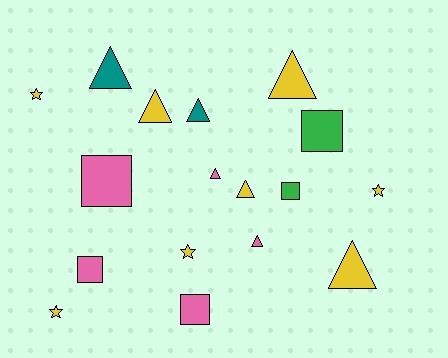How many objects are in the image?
There are 17 objects.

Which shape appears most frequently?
Triangle, with 8 objects.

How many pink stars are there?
There are no pink stars.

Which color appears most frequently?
Yellow, with 8 objects.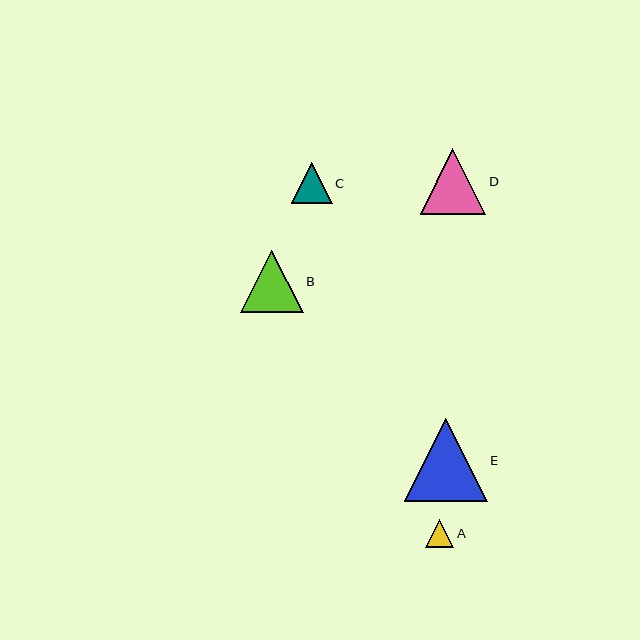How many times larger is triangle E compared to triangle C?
Triangle E is approximately 2.0 times the size of triangle C.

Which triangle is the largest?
Triangle E is the largest with a size of approximately 83 pixels.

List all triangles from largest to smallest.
From largest to smallest: E, D, B, C, A.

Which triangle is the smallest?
Triangle A is the smallest with a size of approximately 28 pixels.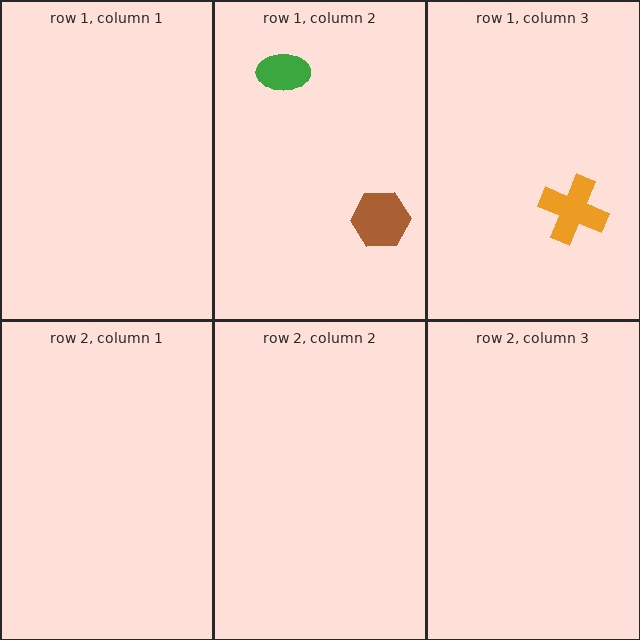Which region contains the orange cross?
The row 1, column 3 region.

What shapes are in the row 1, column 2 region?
The green ellipse, the brown hexagon.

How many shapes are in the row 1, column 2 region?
2.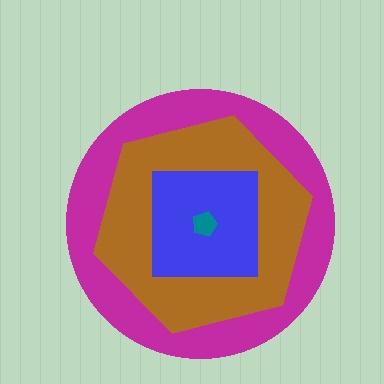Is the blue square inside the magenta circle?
Yes.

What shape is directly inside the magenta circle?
The brown hexagon.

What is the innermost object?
The teal pentagon.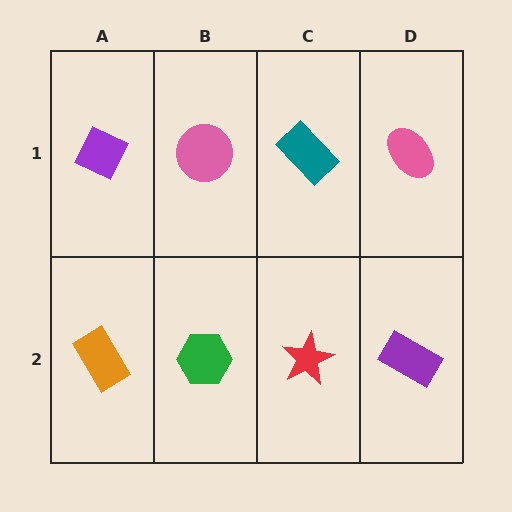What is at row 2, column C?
A red star.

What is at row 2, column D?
A purple rectangle.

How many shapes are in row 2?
4 shapes.